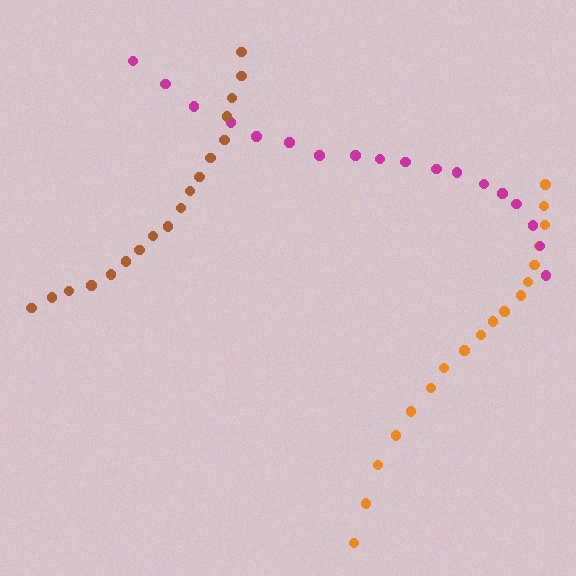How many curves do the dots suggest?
There are 3 distinct paths.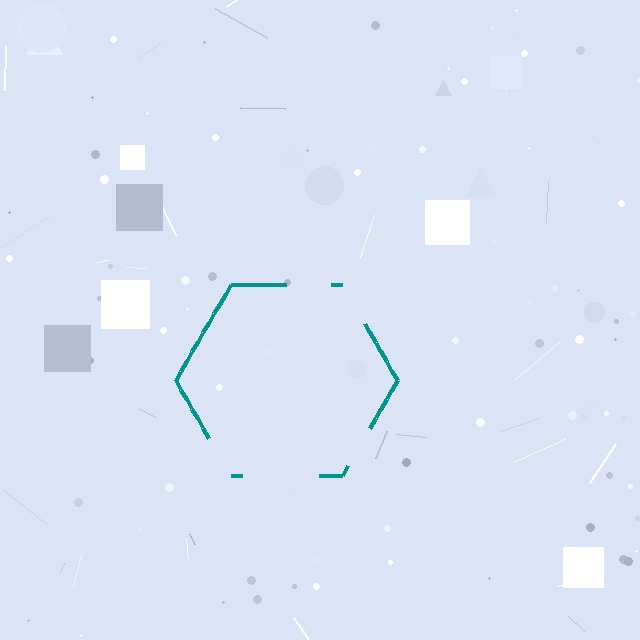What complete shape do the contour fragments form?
The contour fragments form a hexagon.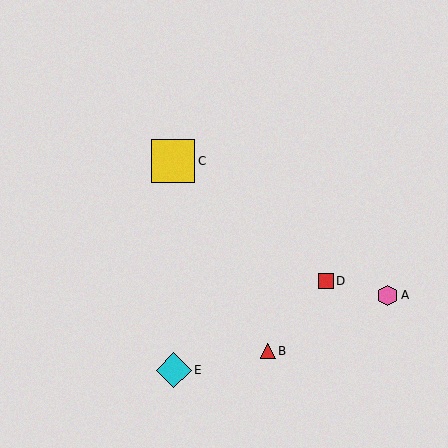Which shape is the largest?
The yellow square (labeled C) is the largest.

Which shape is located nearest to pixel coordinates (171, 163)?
The yellow square (labeled C) at (173, 161) is nearest to that location.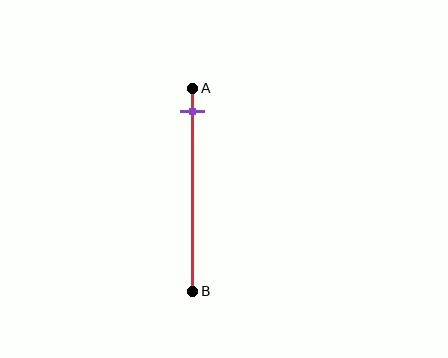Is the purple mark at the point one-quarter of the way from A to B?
No, the mark is at about 10% from A, not at the 25% one-quarter point.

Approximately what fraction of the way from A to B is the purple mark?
The purple mark is approximately 10% of the way from A to B.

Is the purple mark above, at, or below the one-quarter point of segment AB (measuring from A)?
The purple mark is above the one-quarter point of segment AB.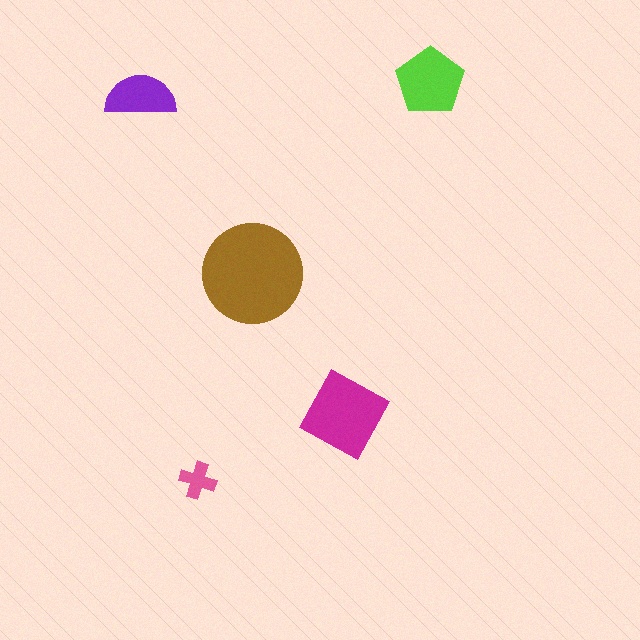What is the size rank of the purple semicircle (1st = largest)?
4th.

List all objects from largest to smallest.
The brown circle, the magenta diamond, the lime pentagon, the purple semicircle, the pink cross.